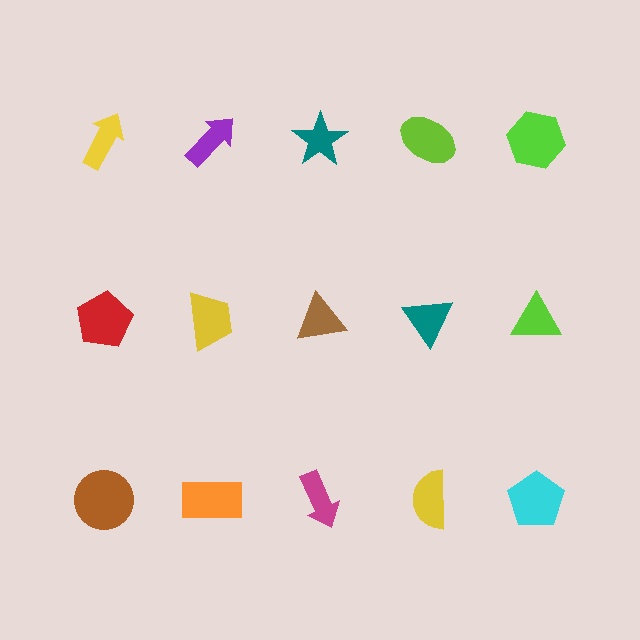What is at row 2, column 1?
A red pentagon.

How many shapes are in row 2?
5 shapes.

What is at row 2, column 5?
A lime triangle.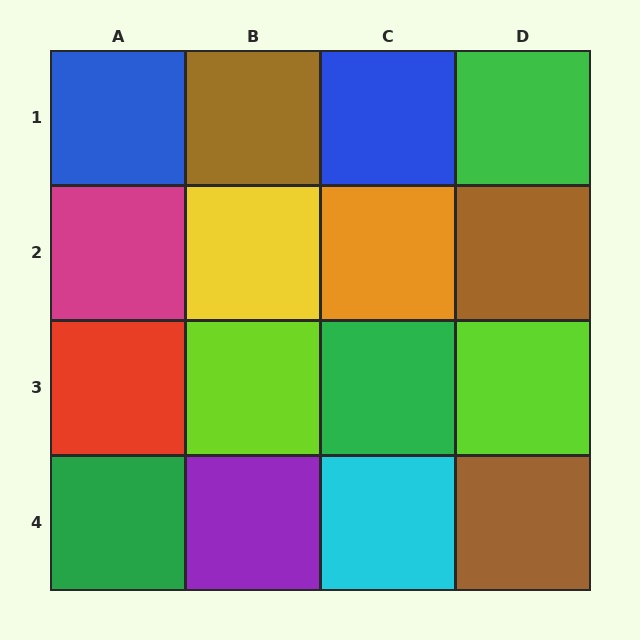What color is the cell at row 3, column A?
Red.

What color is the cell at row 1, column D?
Green.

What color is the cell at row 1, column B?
Brown.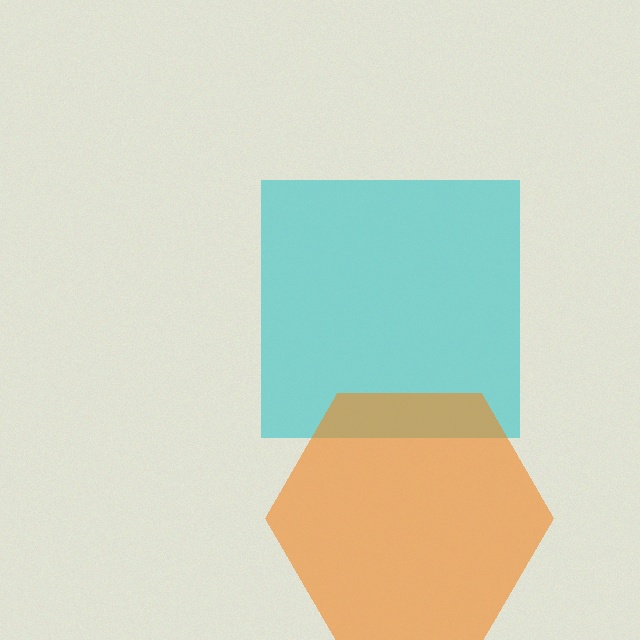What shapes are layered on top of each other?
The layered shapes are: a cyan square, an orange hexagon.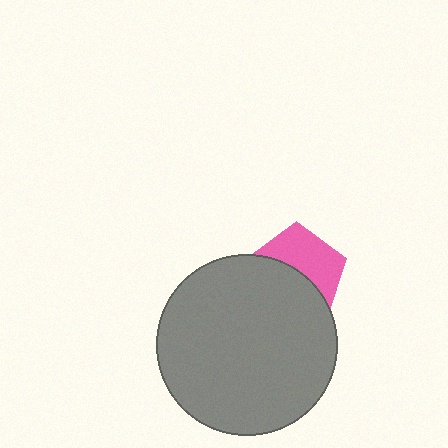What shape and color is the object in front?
The object in front is a gray circle.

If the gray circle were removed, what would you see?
You would see the complete pink pentagon.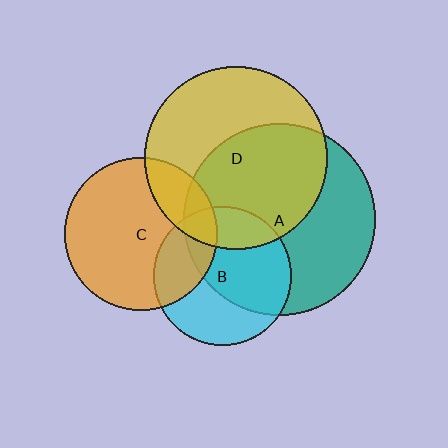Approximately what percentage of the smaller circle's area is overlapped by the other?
Approximately 20%.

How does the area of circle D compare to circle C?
Approximately 1.4 times.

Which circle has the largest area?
Circle A (teal).